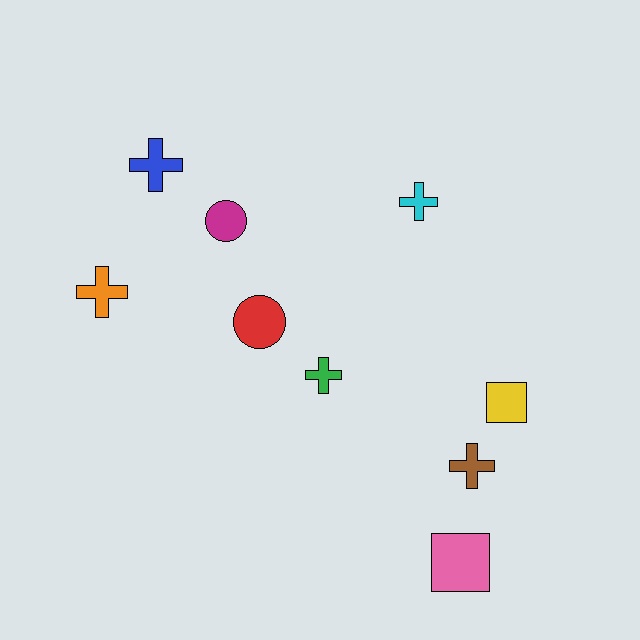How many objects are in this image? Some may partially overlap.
There are 9 objects.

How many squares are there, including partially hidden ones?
There are 2 squares.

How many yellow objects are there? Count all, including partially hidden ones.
There is 1 yellow object.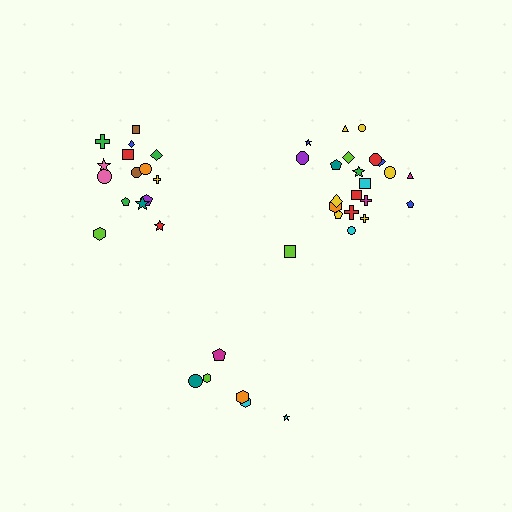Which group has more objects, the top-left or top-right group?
The top-right group.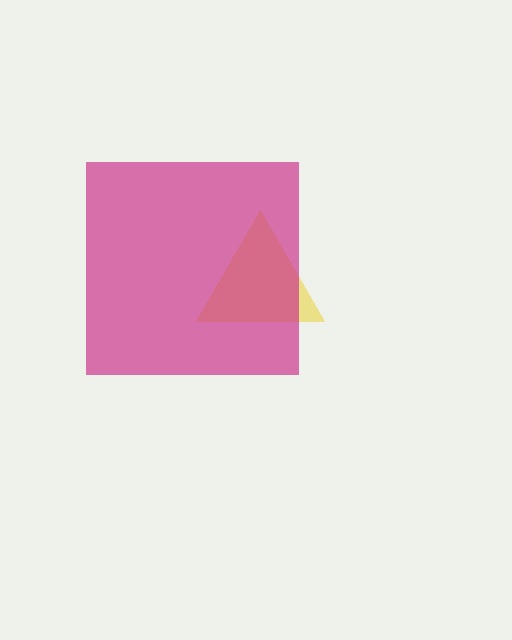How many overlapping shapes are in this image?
There are 2 overlapping shapes in the image.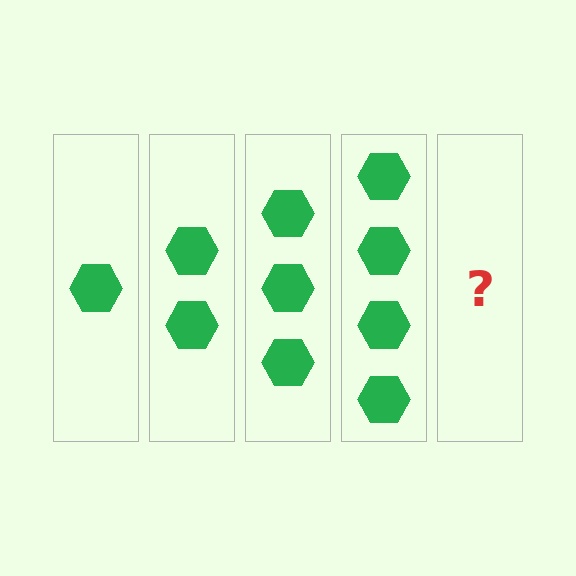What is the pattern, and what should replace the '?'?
The pattern is that each step adds one more hexagon. The '?' should be 5 hexagons.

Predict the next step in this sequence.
The next step is 5 hexagons.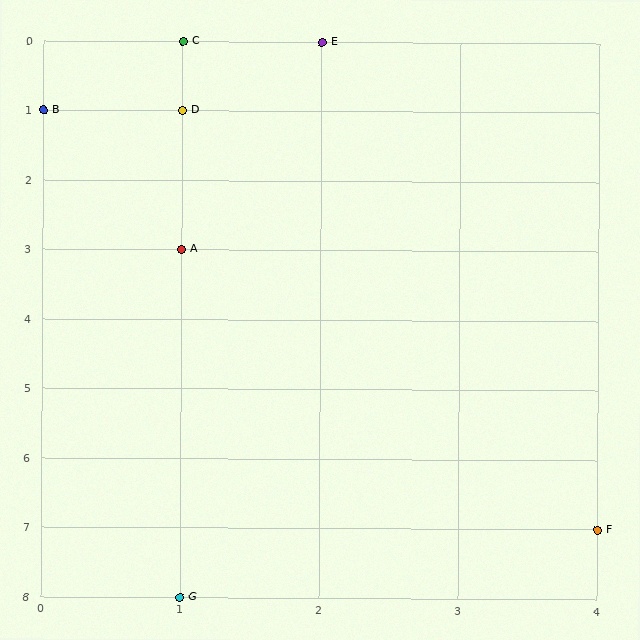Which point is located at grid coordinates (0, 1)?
Point B is at (0, 1).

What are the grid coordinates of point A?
Point A is at grid coordinates (1, 3).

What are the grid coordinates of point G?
Point G is at grid coordinates (1, 8).